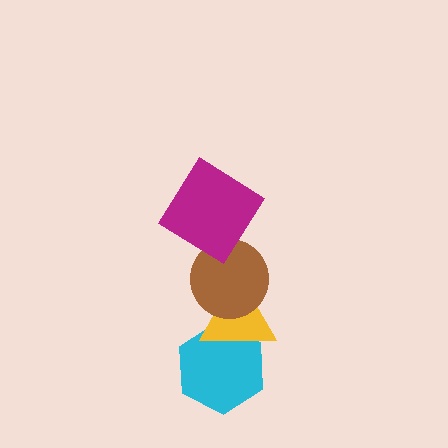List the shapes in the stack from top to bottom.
From top to bottom: the magenta diamond, the brown circle, the yellow triangle, the cyan hexagon.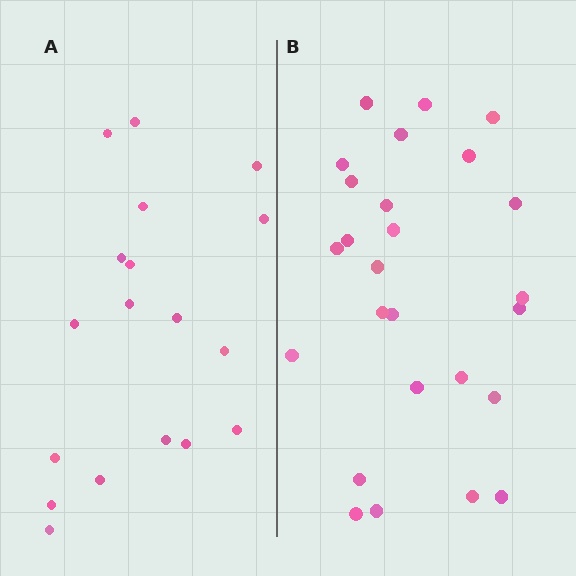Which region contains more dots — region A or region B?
Region B (the right region) has more dots.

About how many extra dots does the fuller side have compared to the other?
Region B has roughly 8 or so more dots than region A.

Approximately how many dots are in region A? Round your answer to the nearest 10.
About 20 dots. (The exact count is 18, which rounds to 20.)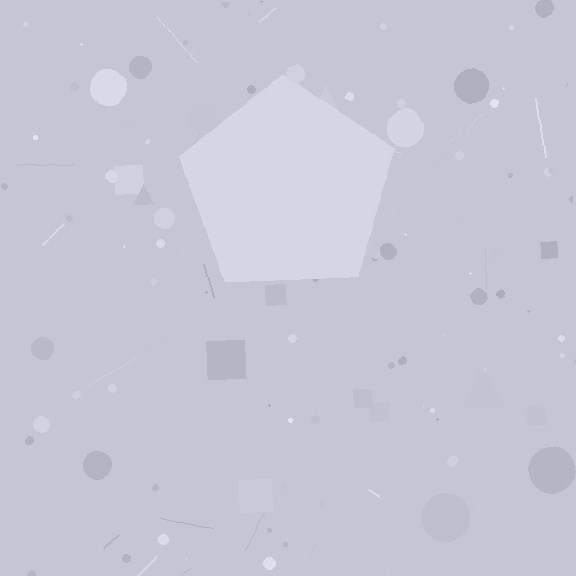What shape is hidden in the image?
A pentagon is hidden in the image.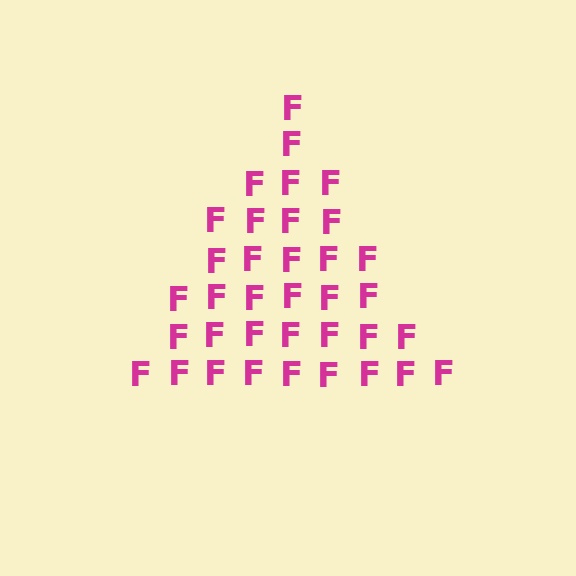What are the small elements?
The small elements are letter F's.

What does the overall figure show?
The overall figure shows a triangle.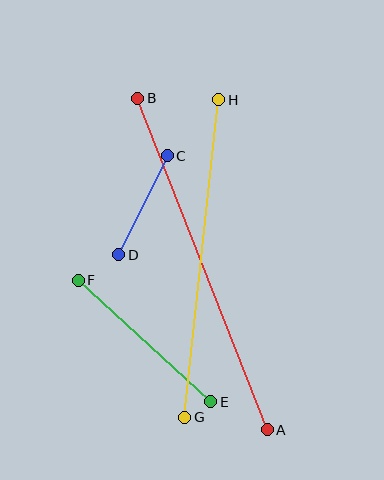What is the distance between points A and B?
The distance is approximately 356 pixels.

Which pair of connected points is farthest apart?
Points A and B are farthest apart.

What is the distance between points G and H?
The distance is approximately 320 pixels.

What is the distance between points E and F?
The distance is approximately 180 pixels.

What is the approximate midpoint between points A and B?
The midpoint is at approximately (202, 264) pixels.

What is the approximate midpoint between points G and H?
The midpoint is at approximately (202, 259) pixels.